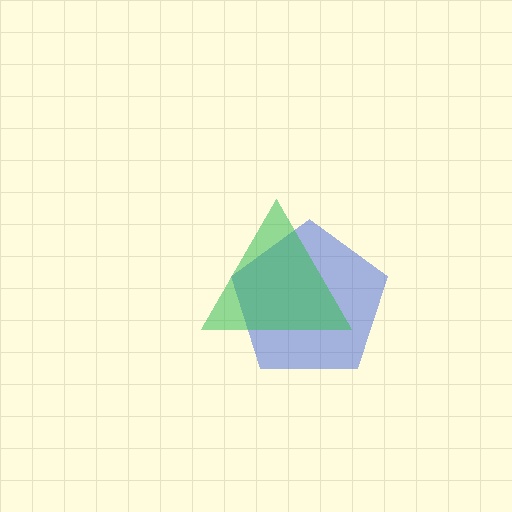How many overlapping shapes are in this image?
There are 2 overlapping shapes in the image.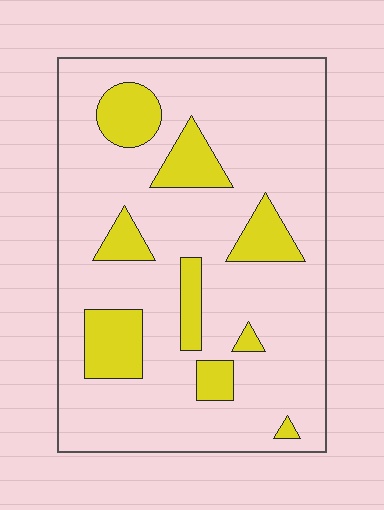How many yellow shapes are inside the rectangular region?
9.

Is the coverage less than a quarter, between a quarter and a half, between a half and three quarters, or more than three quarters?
Less than a quarter.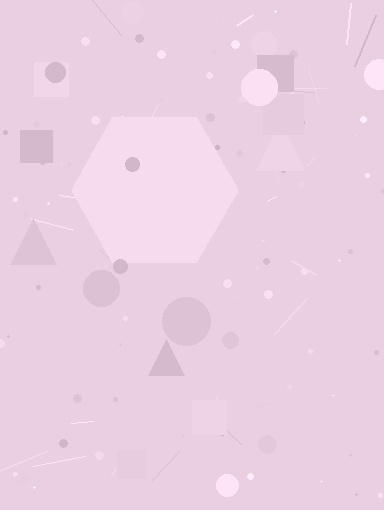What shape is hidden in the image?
A hexagon is hidden in the image.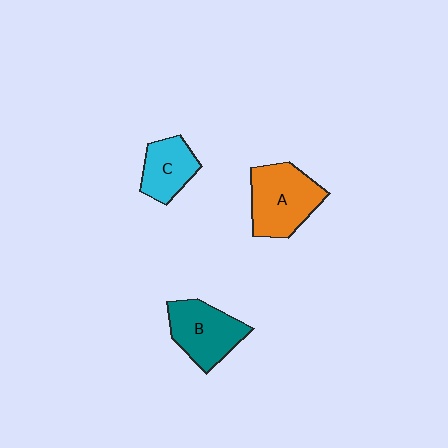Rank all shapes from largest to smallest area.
From largest to smallest: A (orange), B (teal), C (cyan).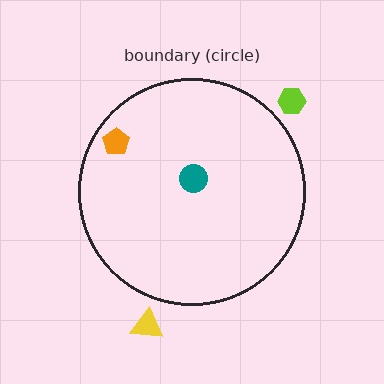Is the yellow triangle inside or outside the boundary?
Outside.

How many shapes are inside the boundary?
2 inside, 2 outside.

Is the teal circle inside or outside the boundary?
Inside.